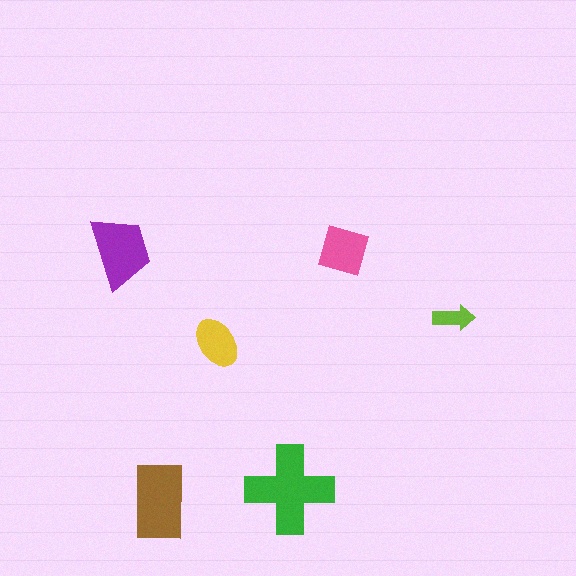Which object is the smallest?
The lime arrow.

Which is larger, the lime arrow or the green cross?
The green cross.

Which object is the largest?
The green cross.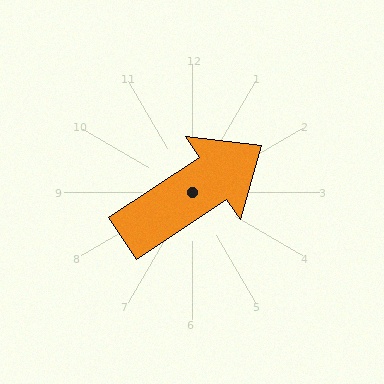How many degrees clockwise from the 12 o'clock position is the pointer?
Approximately 56 degrees.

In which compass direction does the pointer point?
Northeast.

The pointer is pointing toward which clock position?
Roughly 2 o'clock.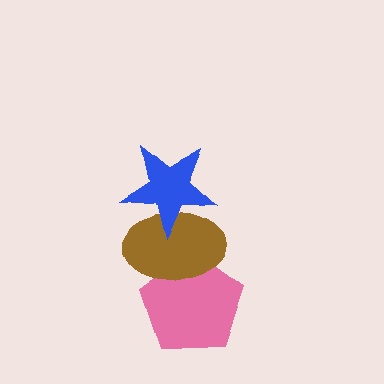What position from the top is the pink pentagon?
The pink pentagon is 3rd from the top.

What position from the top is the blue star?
The blue star is 1st from the top.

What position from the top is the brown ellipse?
The brown ellipse is 2nd from the top.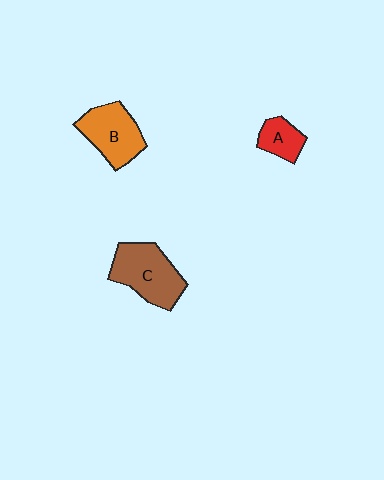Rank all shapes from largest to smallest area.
From largest to smallest: C (brown), B (orange), A (red).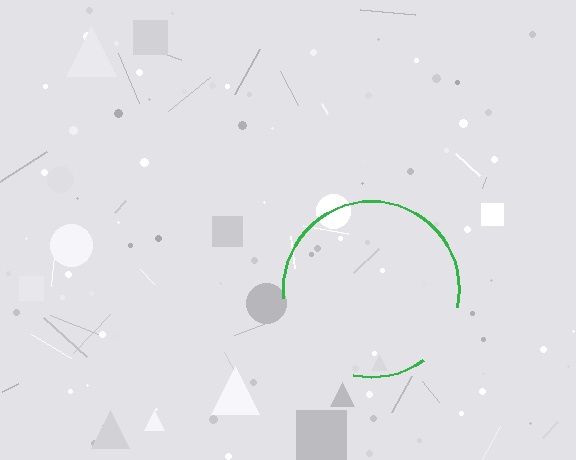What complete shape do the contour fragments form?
The contour fragments form a circle.